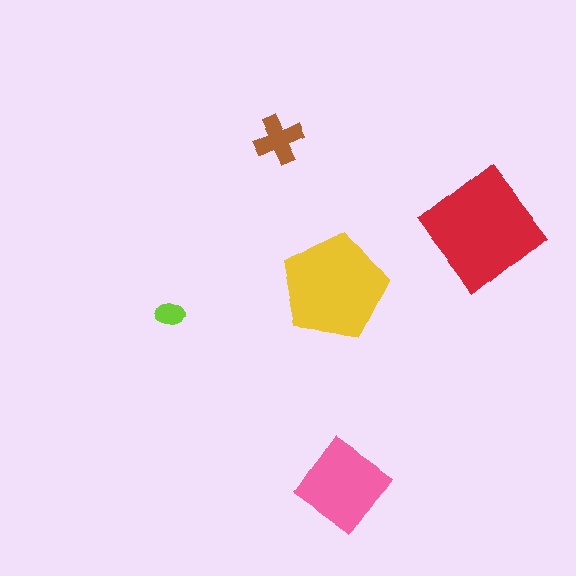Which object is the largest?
The red diamond.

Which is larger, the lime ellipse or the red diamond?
The red diamond.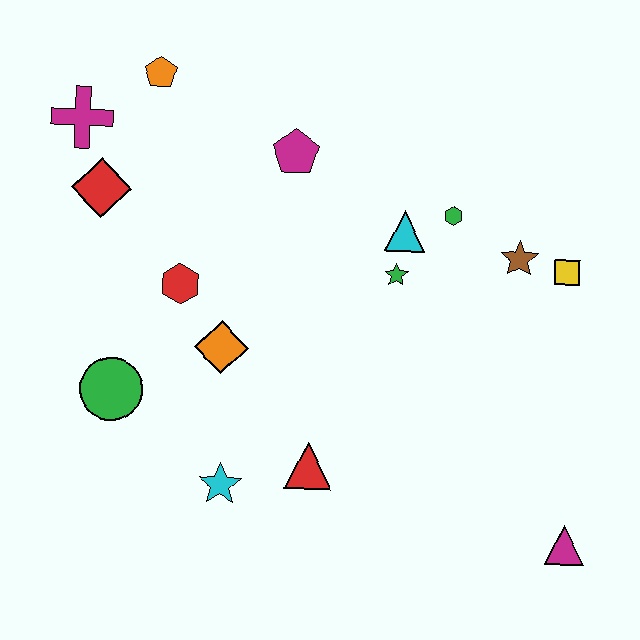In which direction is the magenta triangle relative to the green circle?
The magenta triangle is to the right of the green circle.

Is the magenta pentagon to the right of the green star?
No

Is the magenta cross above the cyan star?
Yes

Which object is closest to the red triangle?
The cyan star is closest to the red triangle.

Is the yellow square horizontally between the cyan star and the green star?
No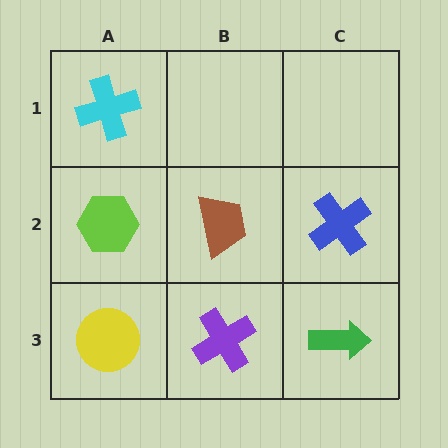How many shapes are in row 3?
3 shapes.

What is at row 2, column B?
A brown trapezoid.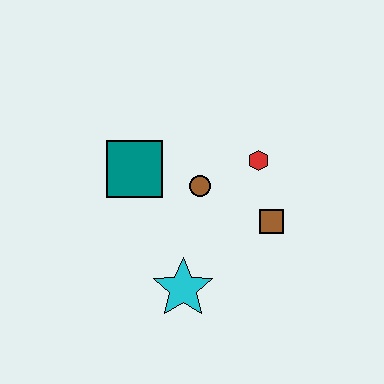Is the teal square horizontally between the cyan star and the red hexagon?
No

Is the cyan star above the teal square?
No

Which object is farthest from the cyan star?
The red hexagon is farthest from the cyan star.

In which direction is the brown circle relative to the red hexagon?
The brown circle is to the left of the red hexagon.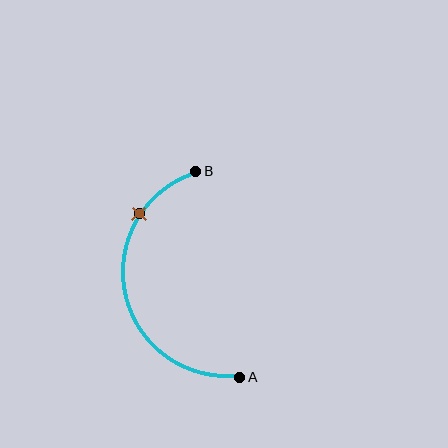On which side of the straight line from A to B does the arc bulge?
The arc bulges to the left of the straight line connecting A and B.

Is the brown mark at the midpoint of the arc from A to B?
No. The brown mark lies on the arc but is closer to endpoint B. The arc midpoint would be at the point on the curve equidistant along the arc from both A and B.